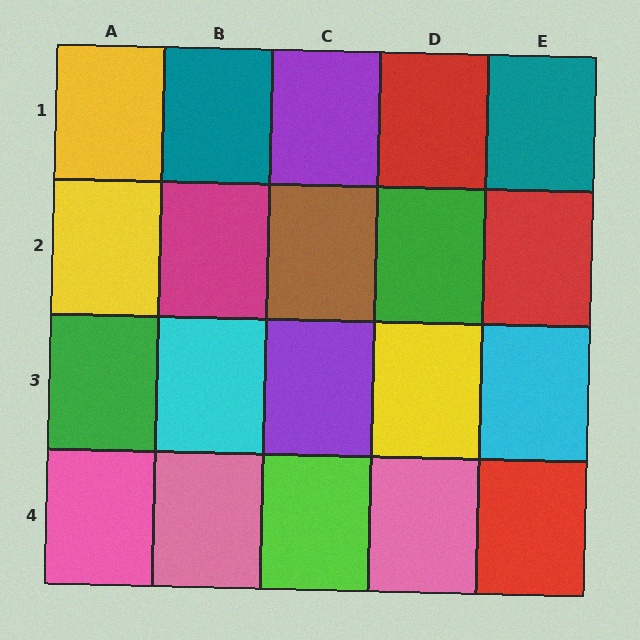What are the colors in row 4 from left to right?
Pink, pink, lime, pink, red.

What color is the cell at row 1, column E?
Teal.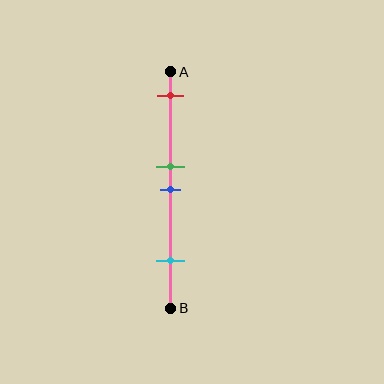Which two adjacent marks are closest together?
The green and blue marks are the closest adjacent pair.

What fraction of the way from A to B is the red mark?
The red mark is approximately 10% (0.1) of the way from A to B.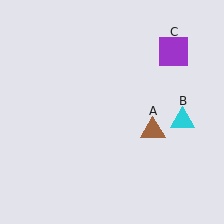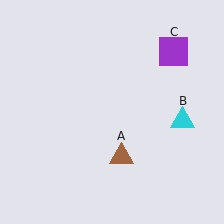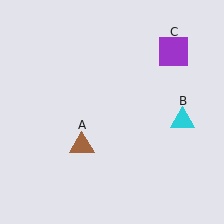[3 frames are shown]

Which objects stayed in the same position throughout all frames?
Cyan triangle (object B) and purple square (object C) remained stationary.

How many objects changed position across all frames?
1 object changed position: brown triangle (object A).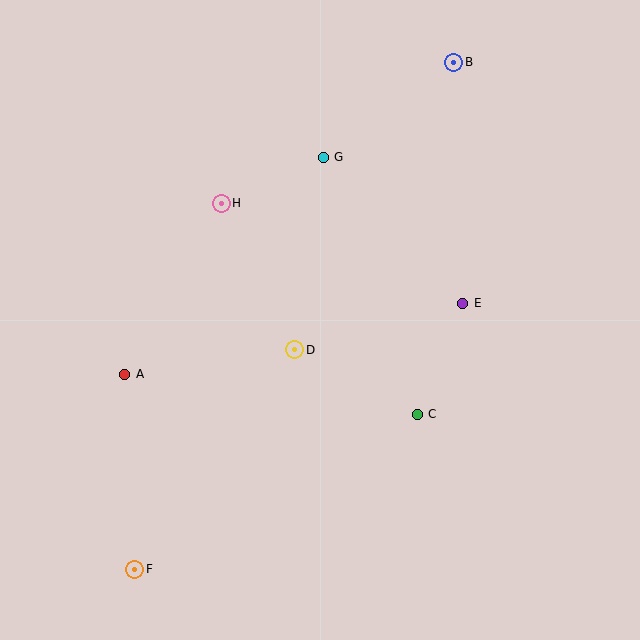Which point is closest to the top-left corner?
Point H is closest to the top-left corner.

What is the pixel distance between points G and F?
The distance between G and F is 453 pixels.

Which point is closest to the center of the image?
Point D at (295, 350) is closest to the center.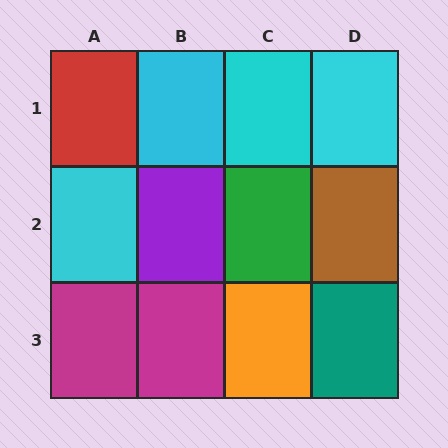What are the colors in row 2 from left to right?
Cyan, purple, green, brown.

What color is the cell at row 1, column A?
Red.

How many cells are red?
1 cell is red.